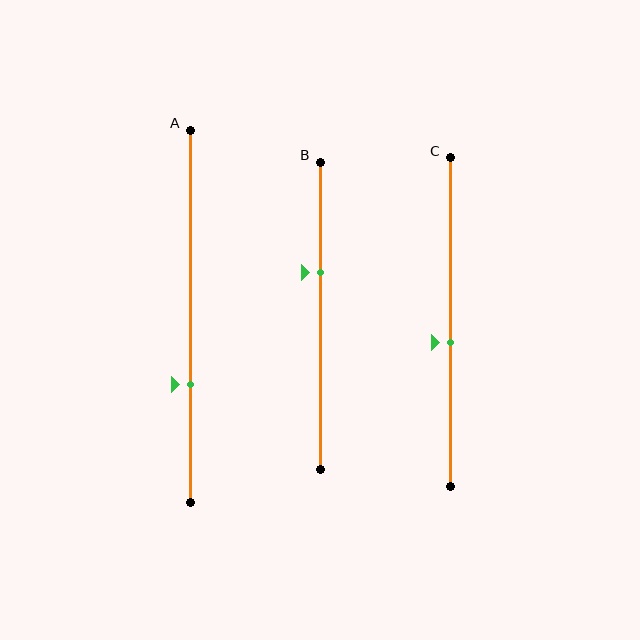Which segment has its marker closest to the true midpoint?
Segment C has its marker closest to the true midpoint.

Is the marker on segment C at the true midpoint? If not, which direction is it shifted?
No, the marker on segment C is shifted downward by about 6% of the segment length.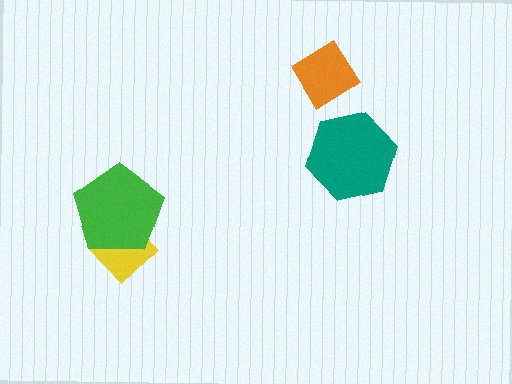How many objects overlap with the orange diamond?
0 objects overlap with the orange diamond.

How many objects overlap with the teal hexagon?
0 objects overlap with the teal hexagon.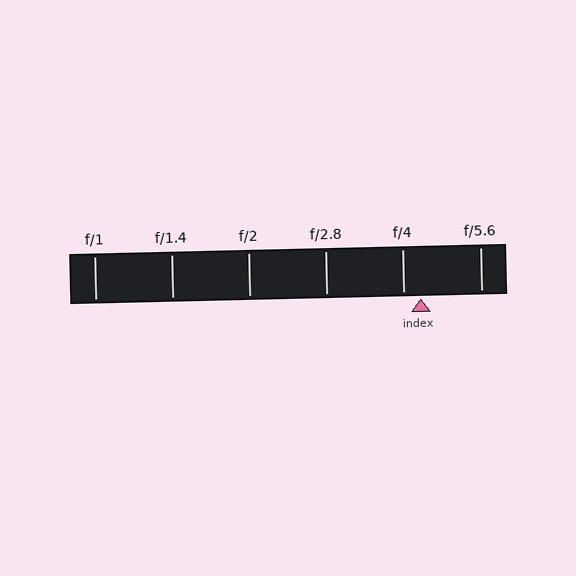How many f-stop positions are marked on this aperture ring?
There are 6 f-stop positions marked.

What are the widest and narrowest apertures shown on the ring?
The widest aperture shown is f/1 and the narrowest is f/5.6.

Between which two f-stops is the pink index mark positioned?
The index mark is between f/4 and f/5.6.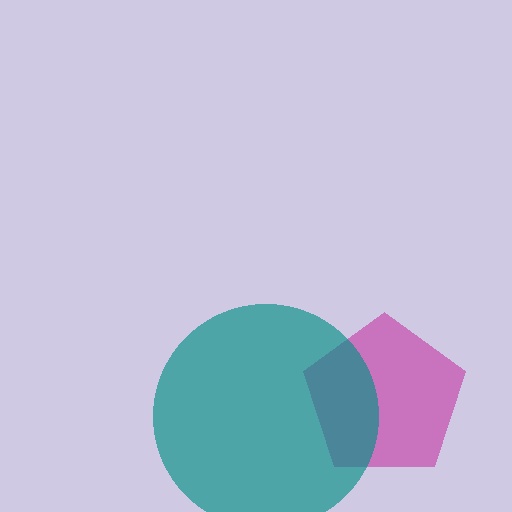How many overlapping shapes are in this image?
There are 2 overlapping shapes in the image.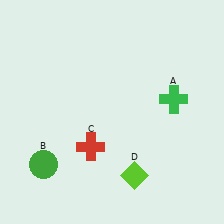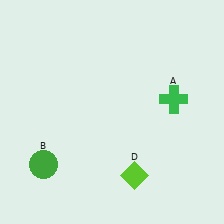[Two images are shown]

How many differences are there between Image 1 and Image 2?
There is 1 difference between the two images.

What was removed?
The red cross (C) was removed in Image 2.